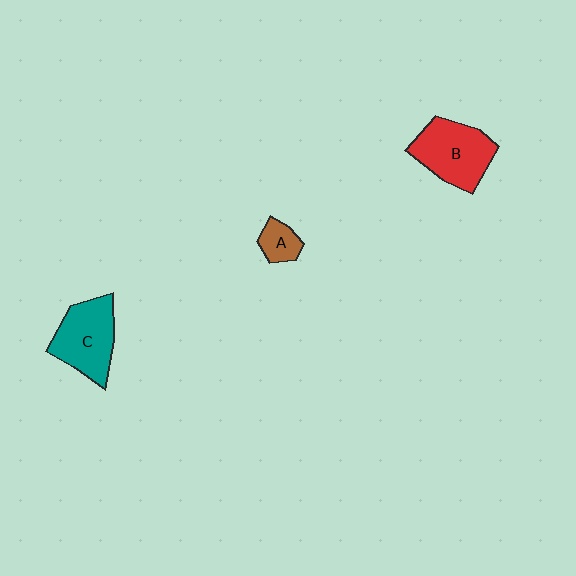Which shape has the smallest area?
Shape A (brown).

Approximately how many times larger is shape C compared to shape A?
Approximately 2.8 times.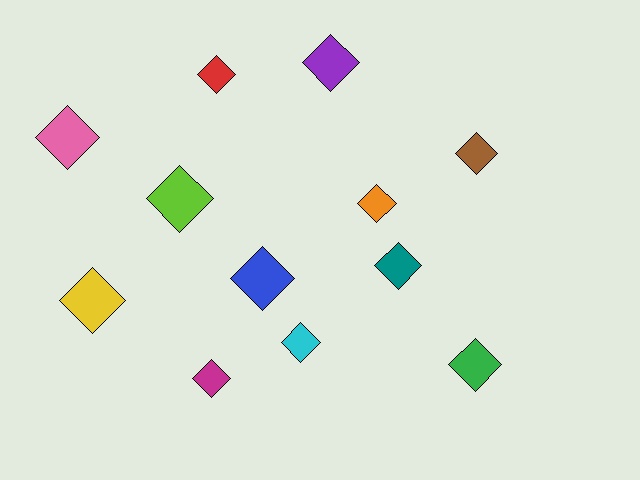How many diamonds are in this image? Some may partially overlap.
There are 12 diamonds.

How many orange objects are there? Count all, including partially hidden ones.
There is 1 orange object.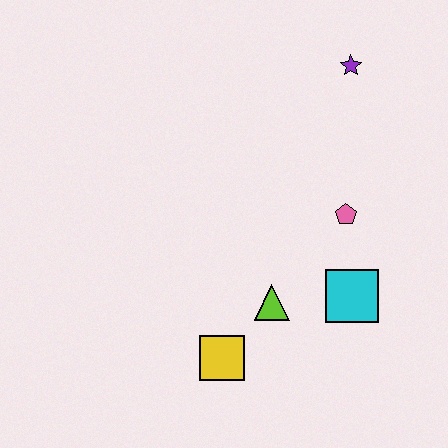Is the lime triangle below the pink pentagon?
Yes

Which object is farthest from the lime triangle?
The purple star is farthest from the lime triangle.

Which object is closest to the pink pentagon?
The cyan square is closest to the pink pentagon.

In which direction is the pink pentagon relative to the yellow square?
The pink pentagon is above the yellow square.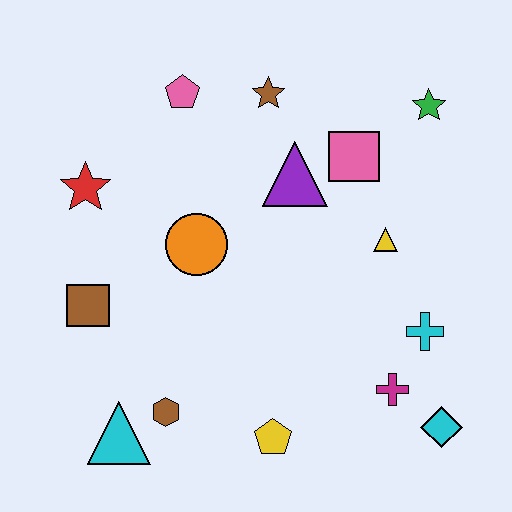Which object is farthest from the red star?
The cyan diamond is farthest from the red star.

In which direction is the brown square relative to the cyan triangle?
The brown square is above the cyan triangle.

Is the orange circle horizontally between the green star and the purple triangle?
No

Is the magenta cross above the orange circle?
No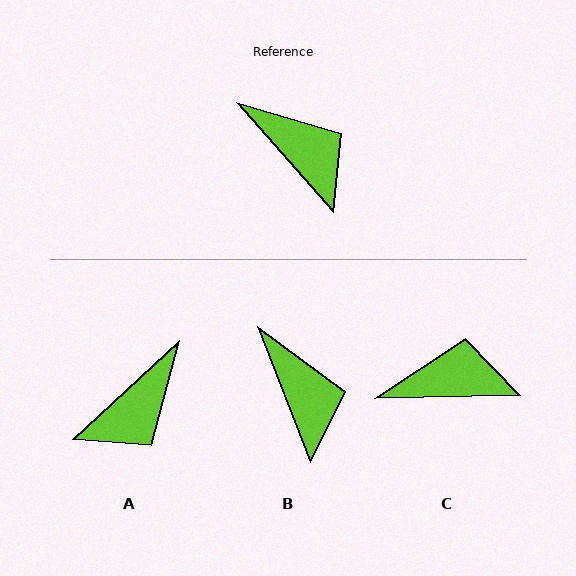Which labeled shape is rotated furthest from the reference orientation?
A, about 88 degrees away.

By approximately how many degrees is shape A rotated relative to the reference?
Approximately 88 degrees clockwise.